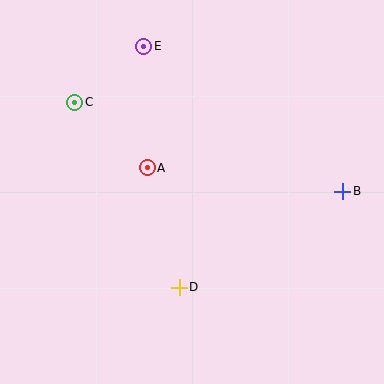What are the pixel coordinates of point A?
Point A is at (147, 168).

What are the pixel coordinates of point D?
Point D is at (179, 287).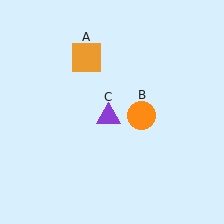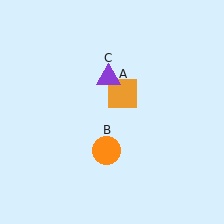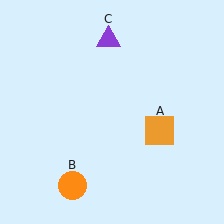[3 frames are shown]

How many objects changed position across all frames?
3 objects changed position: orange square (object A), orange circle (object B), purple triangle (object C).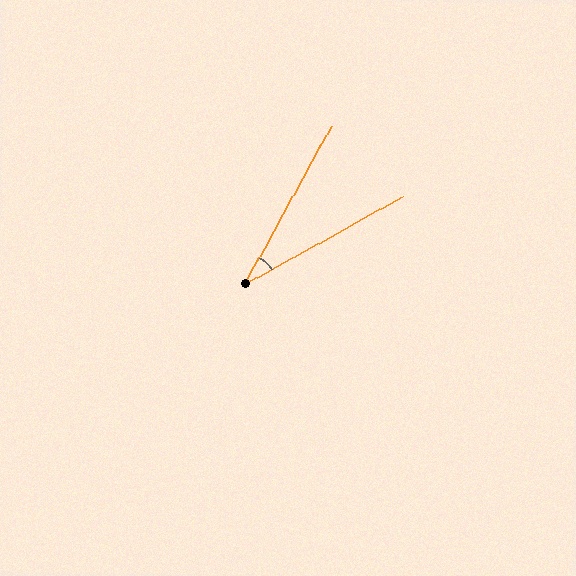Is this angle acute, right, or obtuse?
It is acute.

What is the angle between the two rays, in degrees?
Approximately 32 degrees.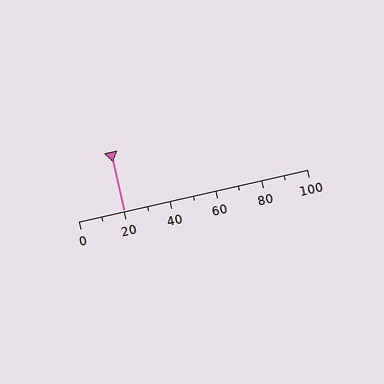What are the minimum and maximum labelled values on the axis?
The axis runs from 0 to 100.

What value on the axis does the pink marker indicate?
The marker indicates approximately 20.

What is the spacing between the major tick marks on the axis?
The major ticks are spaced 20 apart.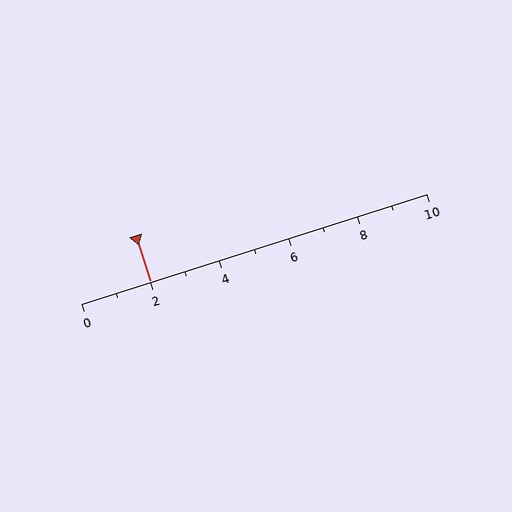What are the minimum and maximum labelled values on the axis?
The axis runs from 0 to 10.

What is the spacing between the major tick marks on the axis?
The major ticks are spaced 2 apart.